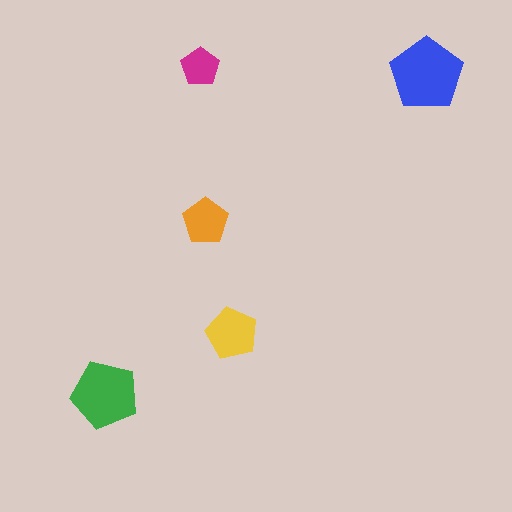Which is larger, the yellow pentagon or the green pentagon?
The green one.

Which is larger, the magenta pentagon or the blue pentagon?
The blue one.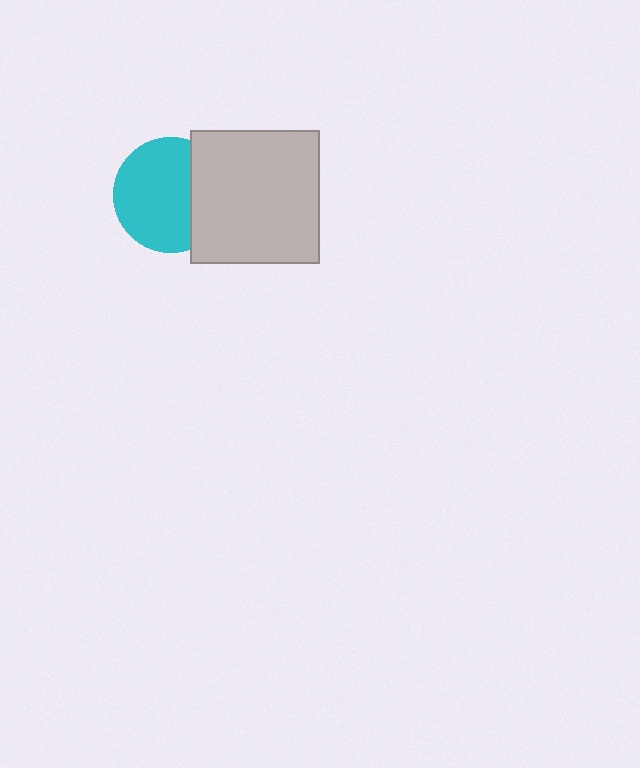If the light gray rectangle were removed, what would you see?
You would see the complete cyan circle.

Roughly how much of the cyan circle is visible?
Most of it is visible (roughly 70%).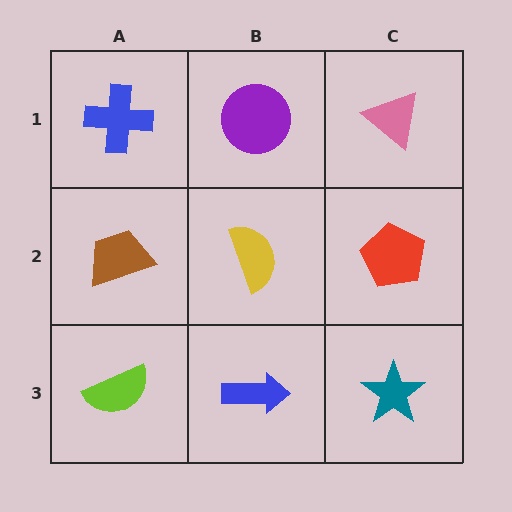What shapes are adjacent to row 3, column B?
A yellow semicircle (row 2, column B), a lime semicircle (row 3, column A), a teal star (row 3, column C).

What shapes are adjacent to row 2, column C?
A pink triangle (row 1, column C), a teal star (row 3, column C), a yellow semicircle (row 2, column B).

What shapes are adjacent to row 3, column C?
A red pentagon (row 2, column C), a blue arrow (row 3, column B).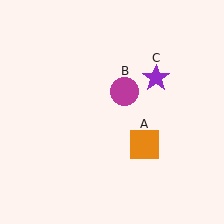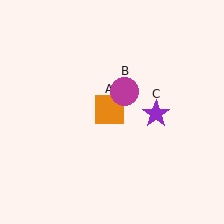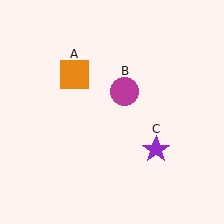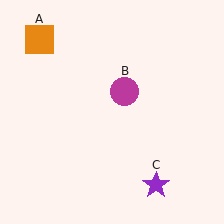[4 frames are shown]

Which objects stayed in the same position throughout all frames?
Magenta circle (object B) remained stationary.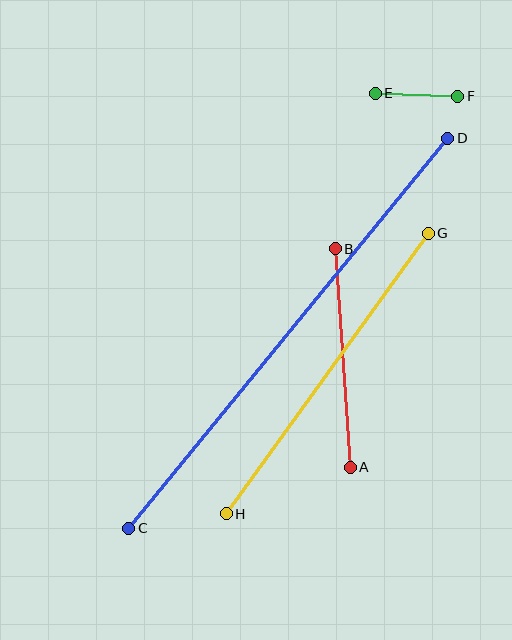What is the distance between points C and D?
The distance is approximately 504 pixels.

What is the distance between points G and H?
The distance is approximately 345 pixels.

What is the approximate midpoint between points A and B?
The midpoint is at approximately (343, 358) pixels.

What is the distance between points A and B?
The distance is approximately 219 pixels.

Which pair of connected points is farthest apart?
Points C and D are farthest apart.